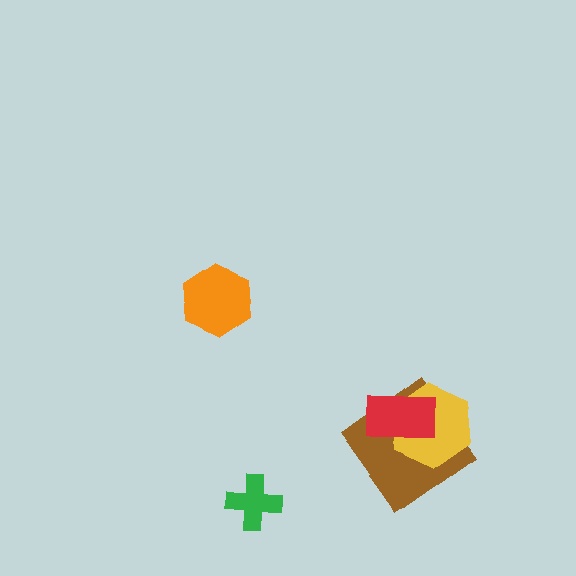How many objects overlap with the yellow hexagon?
2 objects overlap with the yellow hexagon.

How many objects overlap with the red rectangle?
2 objects overlap with the red rectangle.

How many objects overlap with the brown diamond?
2 objects overlap with the brown diamond.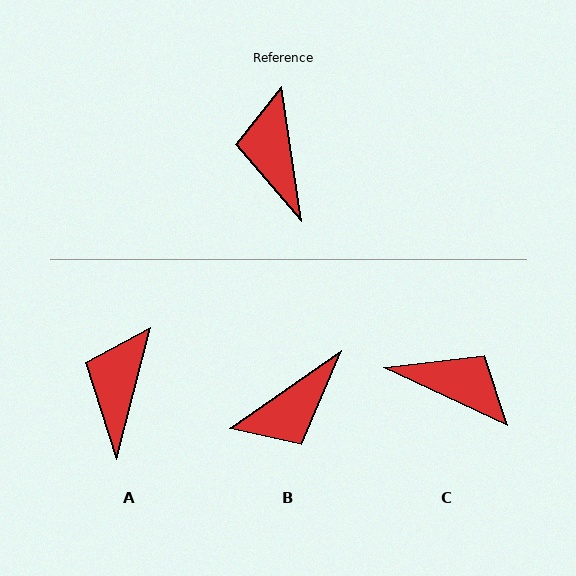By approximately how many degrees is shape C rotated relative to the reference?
Approximately 124 degrees clockwise.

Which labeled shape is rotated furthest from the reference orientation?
C, about 124 degrees away.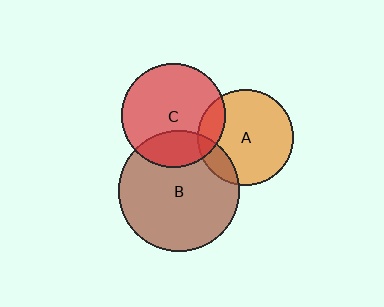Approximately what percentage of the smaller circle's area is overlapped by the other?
Approximately 15%.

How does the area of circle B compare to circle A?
Approximately 1.6 times.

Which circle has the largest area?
Circle B (brown).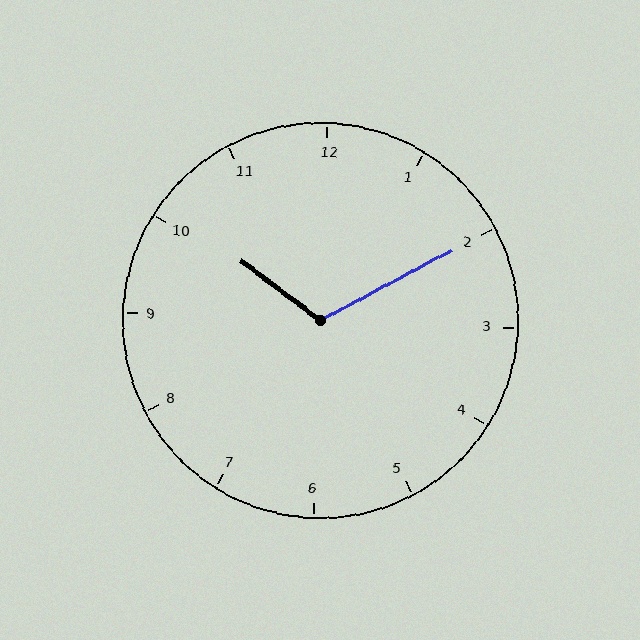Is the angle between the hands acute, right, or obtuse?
It is obtuse.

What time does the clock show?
10:10.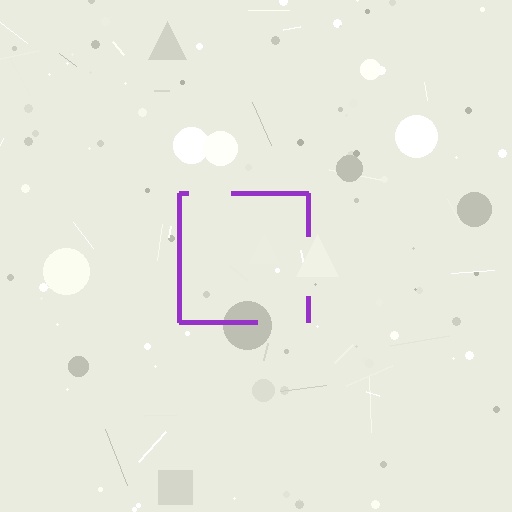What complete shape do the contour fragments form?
The contour fragments form a square.